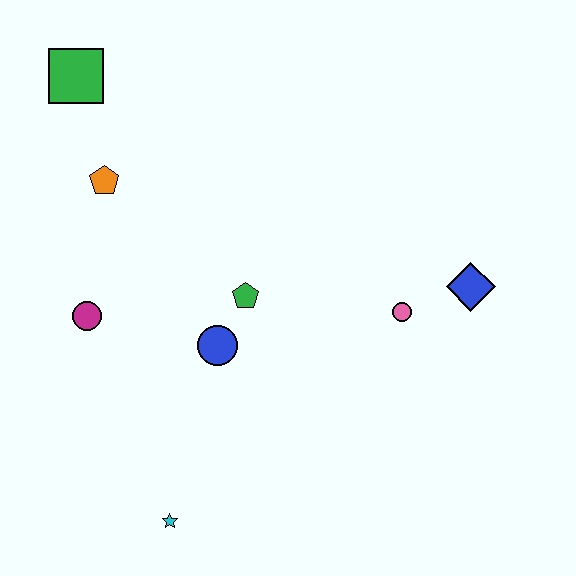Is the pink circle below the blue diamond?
Yes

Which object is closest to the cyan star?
The blue circle is closest to the cyan star.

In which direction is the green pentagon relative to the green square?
The green pentagon is below the green square.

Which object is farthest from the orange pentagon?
The blue diamond is farthest from the orange pentagon.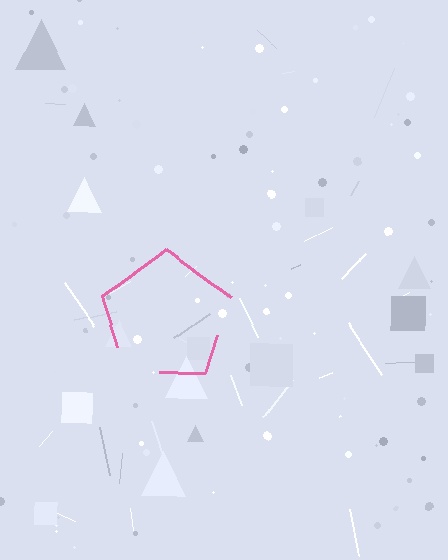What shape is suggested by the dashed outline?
The dashed outline suggests a pentagon.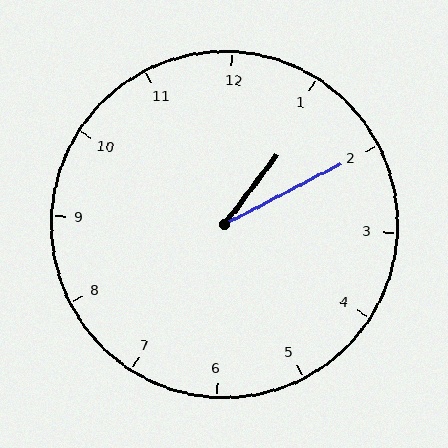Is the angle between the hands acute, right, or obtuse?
It is acute.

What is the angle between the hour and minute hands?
Approximately 25 degrees.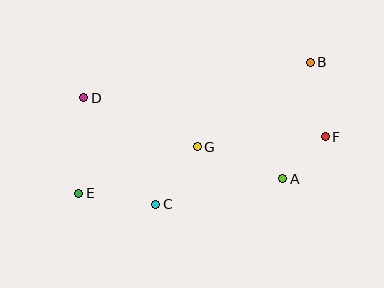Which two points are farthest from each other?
Points B and E are farthest from each other.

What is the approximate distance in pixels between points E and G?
The distance between E and G is approximately 127 pixels.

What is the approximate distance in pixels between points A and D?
The distance between A and D is approximately 215 pixels.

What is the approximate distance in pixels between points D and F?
The distance between D and F is approximately 245 pixels.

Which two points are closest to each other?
Points A and F are closest to each other.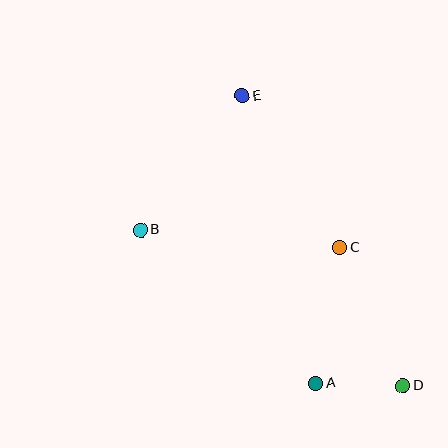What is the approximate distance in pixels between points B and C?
The distance between B and C is approximately 201 pixels.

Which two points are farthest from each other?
Points D and E are farthest from each other.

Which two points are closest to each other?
Points A and D are closest to each other.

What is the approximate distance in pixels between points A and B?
The distance between A and B is approximately 233 pixels.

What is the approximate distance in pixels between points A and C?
The distance between A and C is approximately 138 pixels.